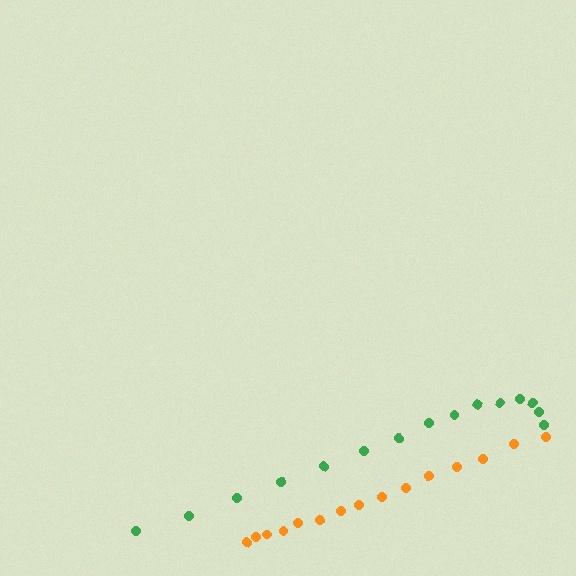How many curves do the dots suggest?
There are 2 distinct paths.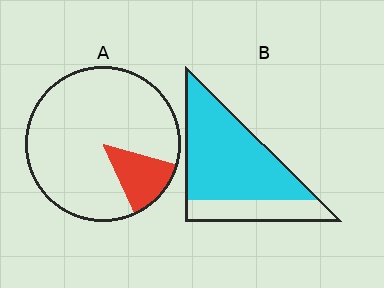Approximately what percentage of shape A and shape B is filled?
A is approximately 15% and B is approximately 75%.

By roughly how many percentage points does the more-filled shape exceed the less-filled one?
By roughly 60 percentage points (B over A).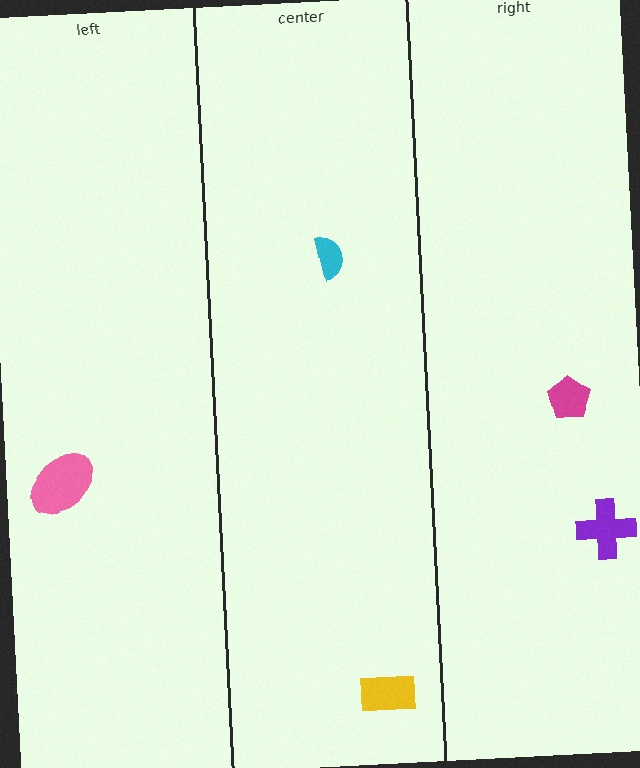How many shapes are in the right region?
2.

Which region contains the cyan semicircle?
The center region.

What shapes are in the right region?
The purple cross, the magenta pentagon.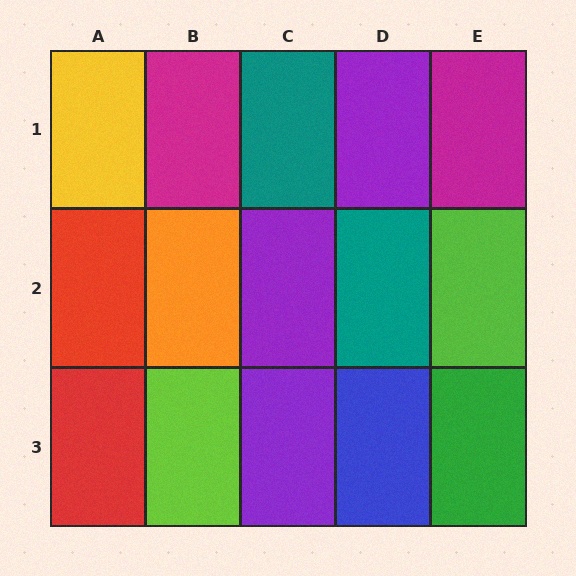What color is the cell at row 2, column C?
Purple.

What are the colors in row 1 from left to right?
Yellow, magenta, teal, purple, magenta.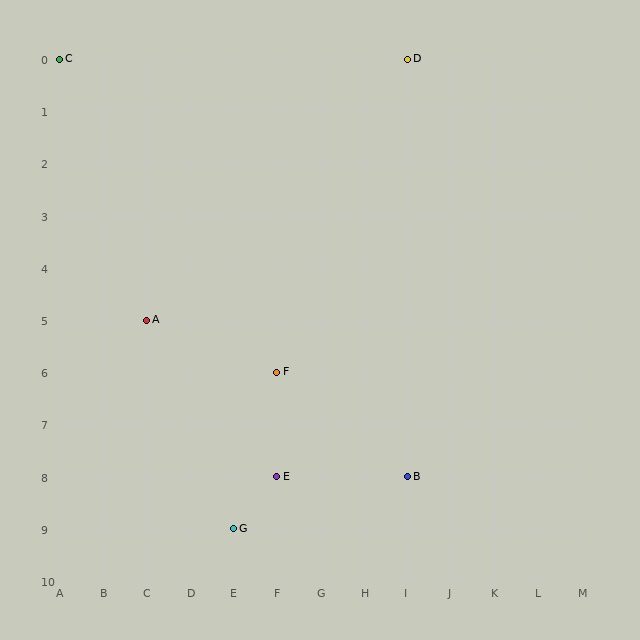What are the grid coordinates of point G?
Point G is at grid coordinates (E, 9).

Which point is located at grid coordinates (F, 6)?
Point F is at (F, 6).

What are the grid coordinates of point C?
Point C is at grid coordinates (A, 0).